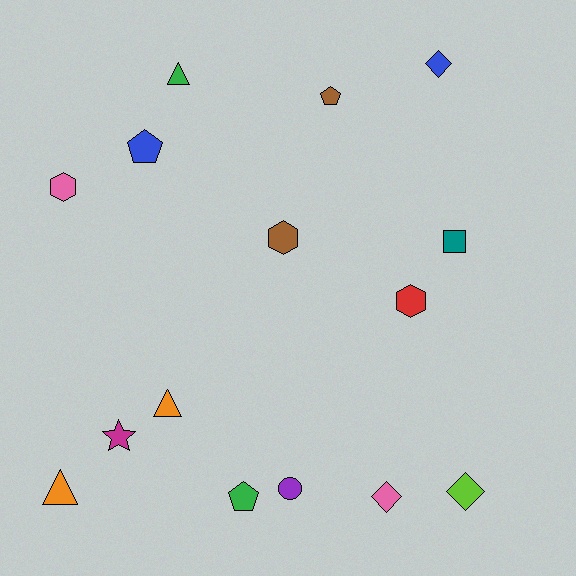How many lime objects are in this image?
There is 1 lime object.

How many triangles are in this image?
There are 3 triangles.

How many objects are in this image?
There are 15 objects.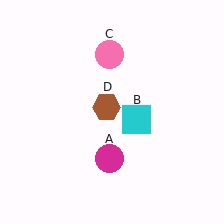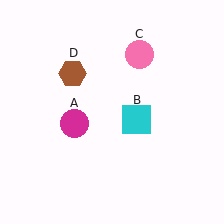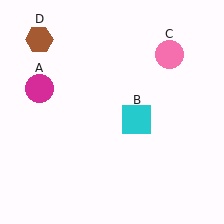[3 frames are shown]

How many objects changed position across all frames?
3 objects changed position: magenta circle (object A), pink circle (object C), brown hexagon (object D).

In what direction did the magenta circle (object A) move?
The magenta circle (object A) moved up and to the left.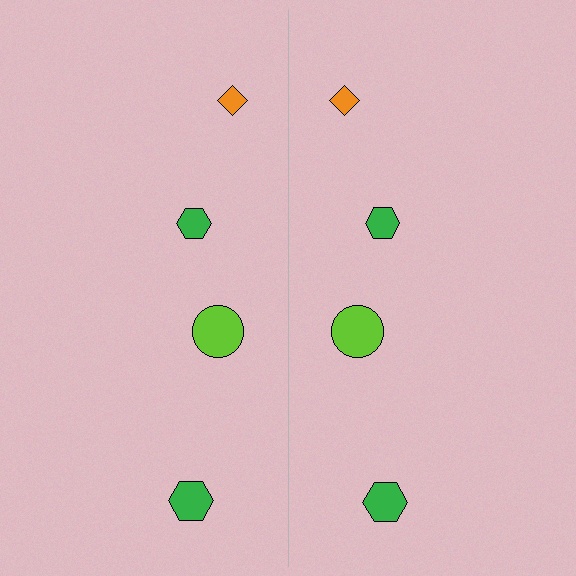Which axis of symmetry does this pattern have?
The pattern has a vertical axis of symmetry running through the center of the image.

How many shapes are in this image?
There are 8 shapes in this image.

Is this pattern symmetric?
Yes, this pattern has bilateral (reflection) symmetry.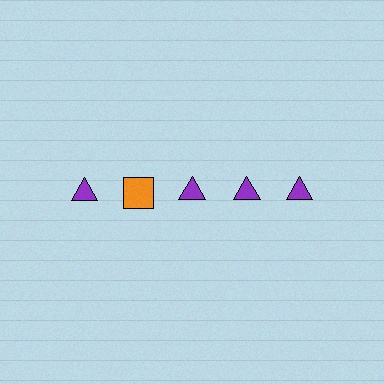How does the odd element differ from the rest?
It differs in both color (orange instead of purple) and shape (square instead of triangle).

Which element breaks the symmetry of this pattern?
The orange square in the top row, second from left column breaks the symmetry. All other shapes are purple triangles.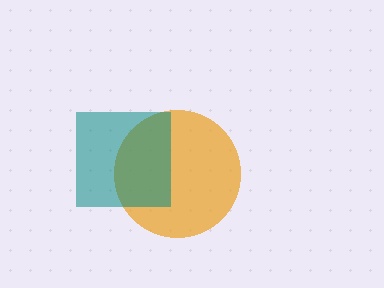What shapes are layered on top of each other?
The layered shapes are: an orange circle, a teal square.